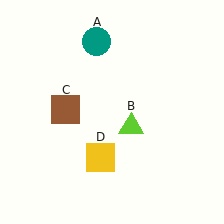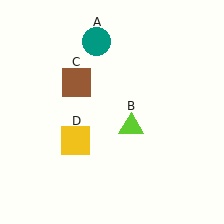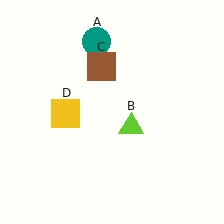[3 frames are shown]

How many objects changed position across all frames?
2 objects changed position: brown square (object C), yellow square (object D).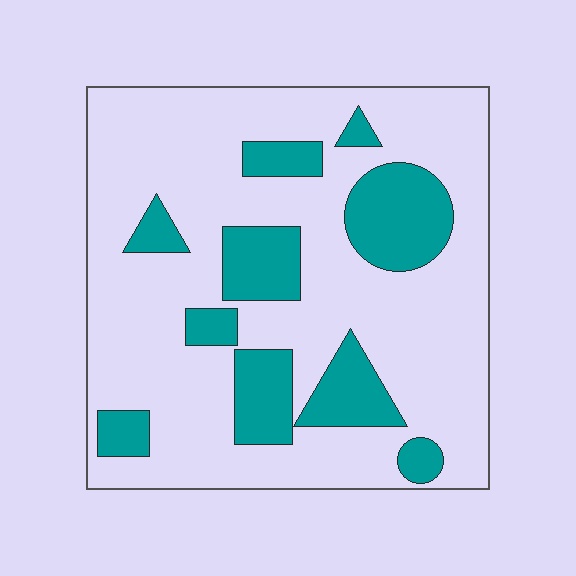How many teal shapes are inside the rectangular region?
10.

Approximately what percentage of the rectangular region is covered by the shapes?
Approximately 25%.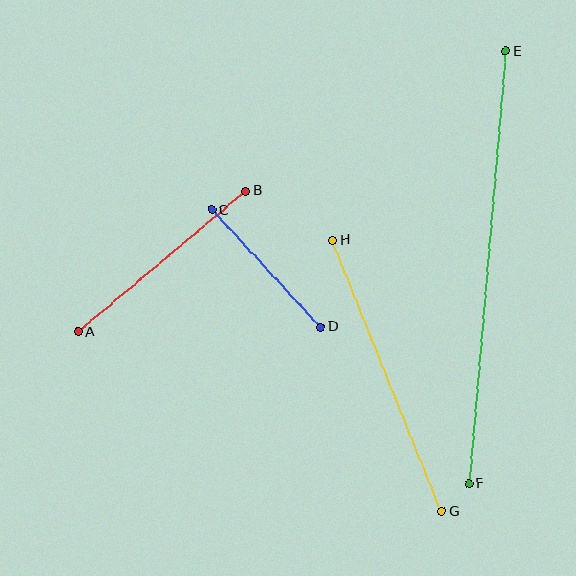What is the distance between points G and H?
The distance is approximately 292 pixels.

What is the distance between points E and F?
The distance is approximately 434 pixels.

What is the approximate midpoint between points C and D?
The midpoint is at approximately (266, 268) pixels.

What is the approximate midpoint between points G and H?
The midpoint is at approximately (387, 376) pixels.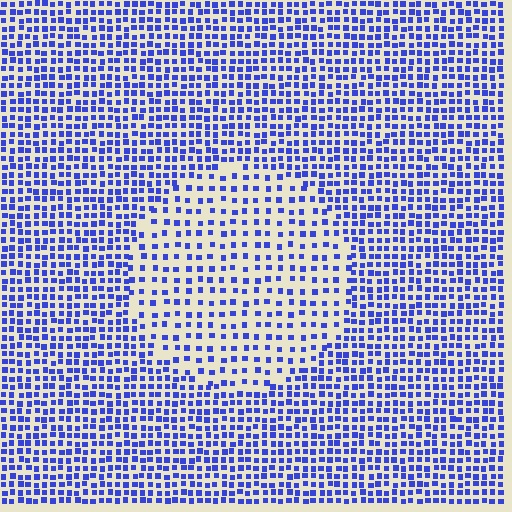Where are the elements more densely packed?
The elements are more densely packed outside the circle boundary.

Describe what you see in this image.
The image contains small blue elements arranged at two different densities. A circle-shaped region is visible where the elements are less densely packed than the surrounding area.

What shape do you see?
I see a circle.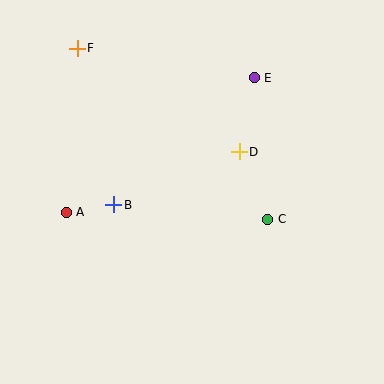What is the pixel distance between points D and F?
The distance between D and F is 192 pixels.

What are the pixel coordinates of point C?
Point C is at (268, 219).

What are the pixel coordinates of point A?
Point A is at (66, 212).